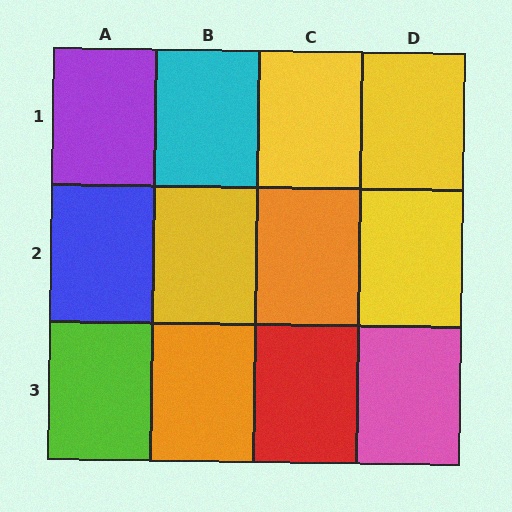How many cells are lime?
1 cell is lime.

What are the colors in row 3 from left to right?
Lime, orange, red, pink.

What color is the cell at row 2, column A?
Blue.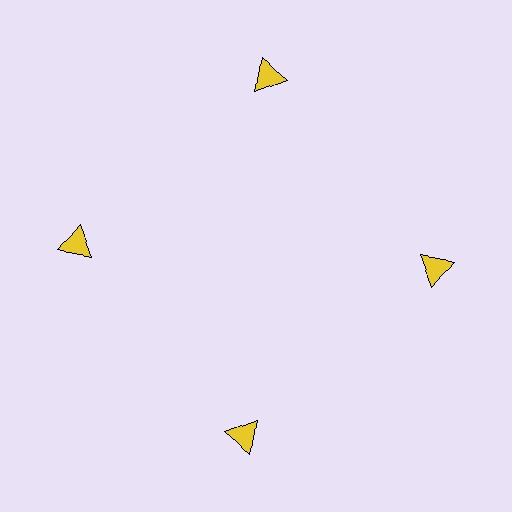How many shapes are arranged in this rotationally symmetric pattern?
There are 4 shapes, arranged in 4 groups of 1.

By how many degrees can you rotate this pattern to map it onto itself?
The pattern maps onto itself every 90 degrees of rotation.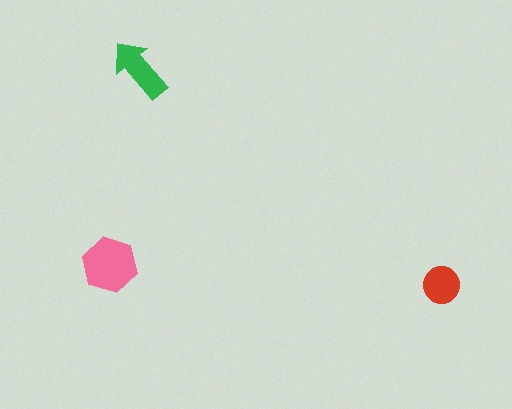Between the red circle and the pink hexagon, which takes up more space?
The pink hexagon.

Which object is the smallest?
The red circle.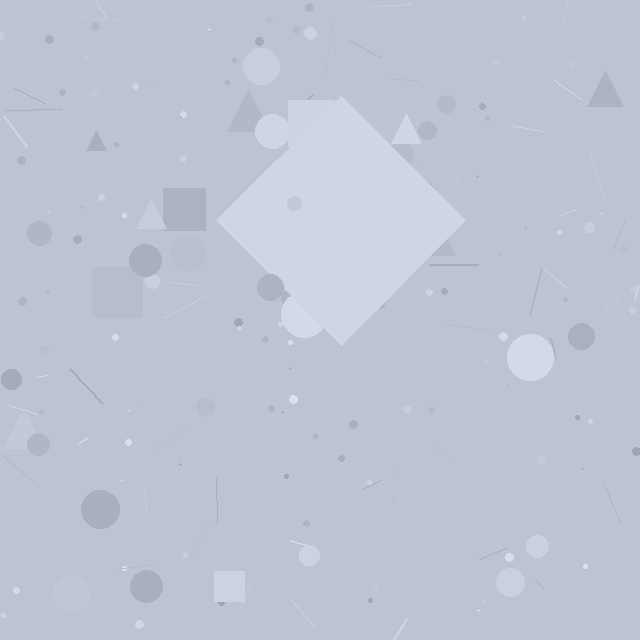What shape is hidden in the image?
A diamond is hidden in the image.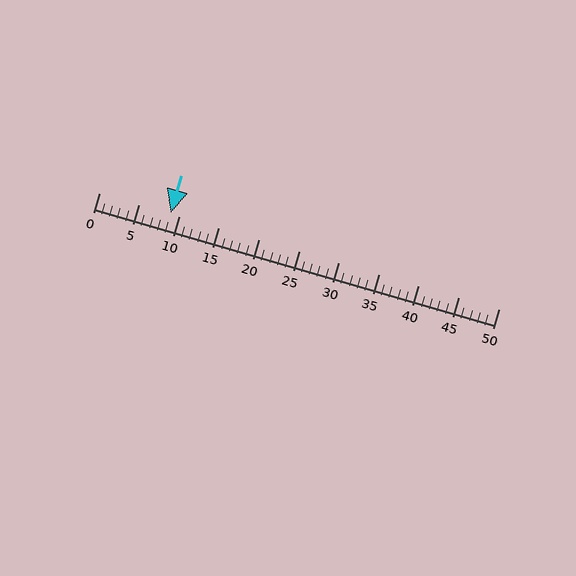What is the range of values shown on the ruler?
The ruler shows values from 0 to 50.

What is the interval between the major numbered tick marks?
The major tick marks are spaced 5 units apart.